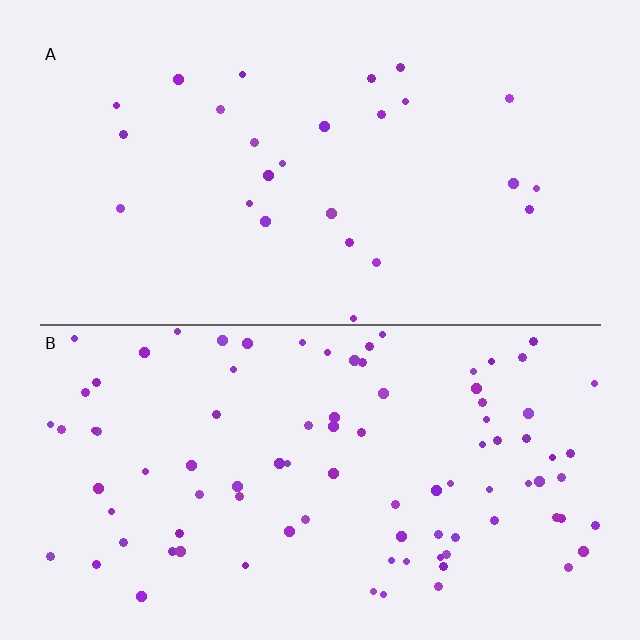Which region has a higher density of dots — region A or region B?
B (the bottom).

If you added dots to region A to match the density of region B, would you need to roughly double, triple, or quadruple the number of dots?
Approximately quadruple.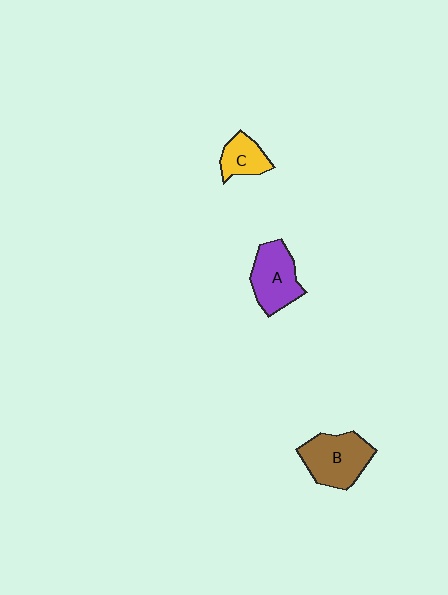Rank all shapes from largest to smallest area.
From largest to smallest: B (brown), A (purple), C (yellow).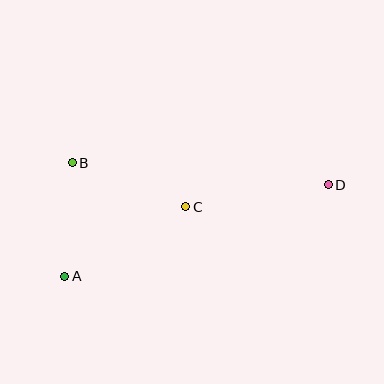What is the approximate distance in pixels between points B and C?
The distance between B and C is approximately 122 pixels.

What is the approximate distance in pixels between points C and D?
The distance between C and D is approximately 144 pixels.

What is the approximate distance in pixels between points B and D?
The distance between B and D is approximately 257 pixels.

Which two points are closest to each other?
Points A and B are closest to each other.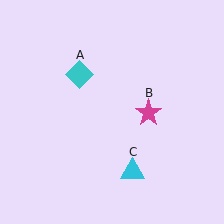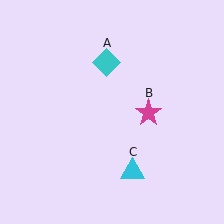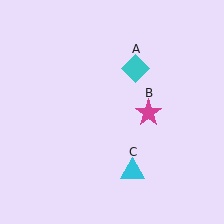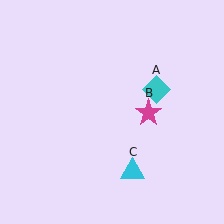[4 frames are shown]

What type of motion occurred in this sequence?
The cyan diamond (object A) rotated clockwise around the center of the scene.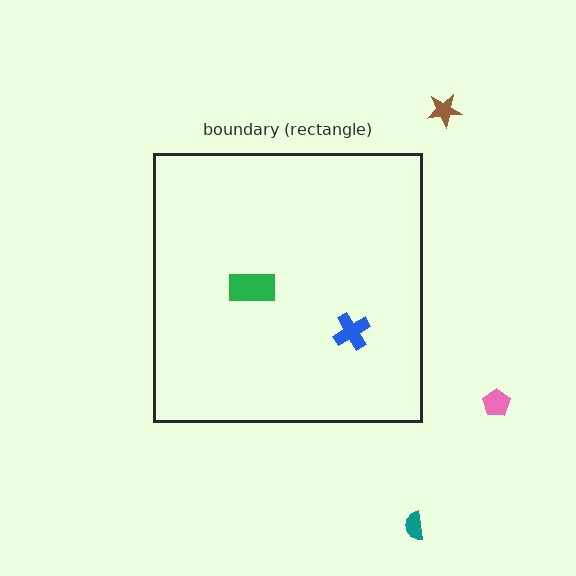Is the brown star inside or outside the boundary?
Outside.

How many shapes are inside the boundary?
2 inside, 3 outside.